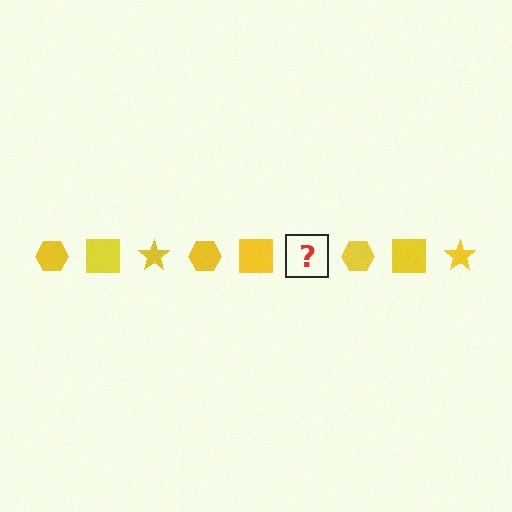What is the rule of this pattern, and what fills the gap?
The rule is that the pattern cycles through hexagon, square, star shapes in yellow. The gap should be filled with a yellow star.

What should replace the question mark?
The question mark should be replaced with a yellow star.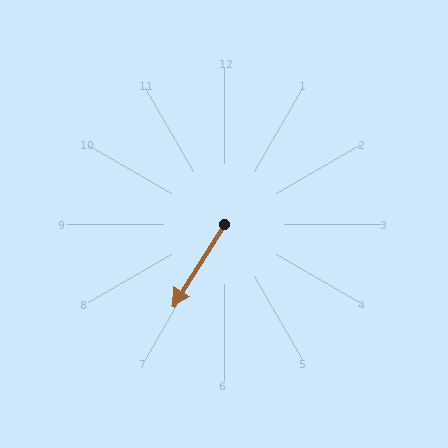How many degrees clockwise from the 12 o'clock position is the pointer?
Approximately 212 degrees.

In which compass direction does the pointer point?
Southwest.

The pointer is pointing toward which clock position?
Roughly 7 o'clock.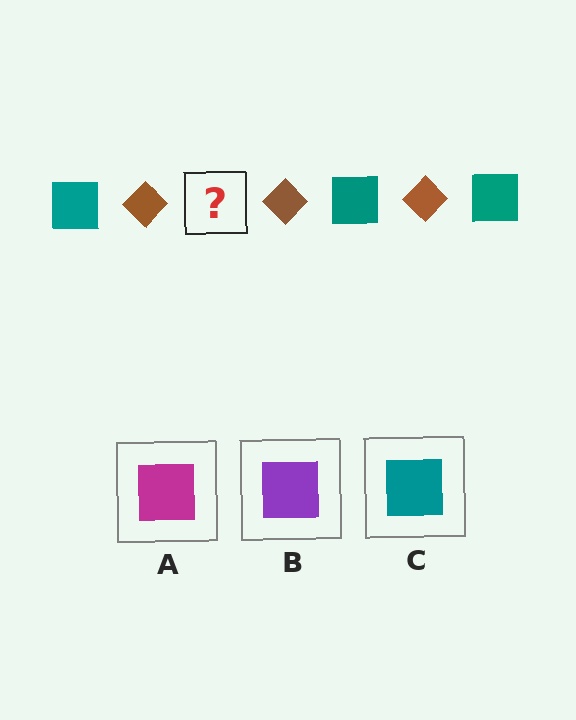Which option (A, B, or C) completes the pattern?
C.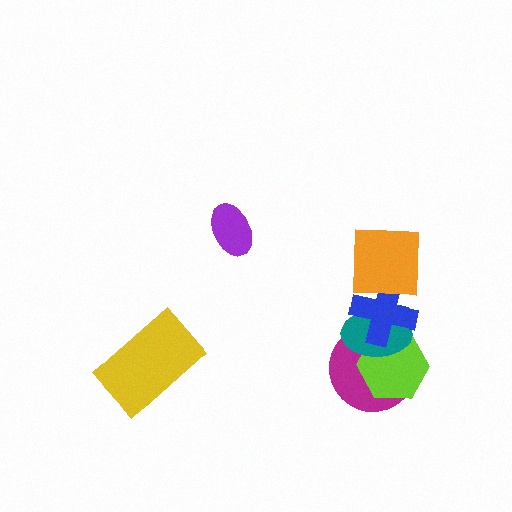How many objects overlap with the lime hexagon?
3 objects overlap with the lime hexagon.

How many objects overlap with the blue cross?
4 objects overlap with the blue cross.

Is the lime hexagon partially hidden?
Yes, it is partially covered by another shape.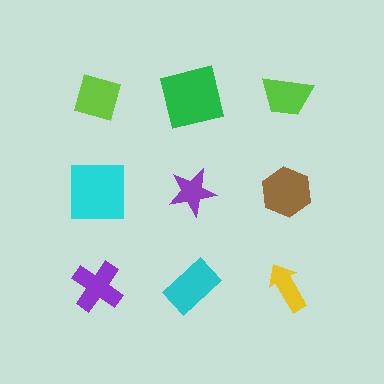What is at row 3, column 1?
A purple cross.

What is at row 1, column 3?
A lime trapezoid.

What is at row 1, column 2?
A green square.